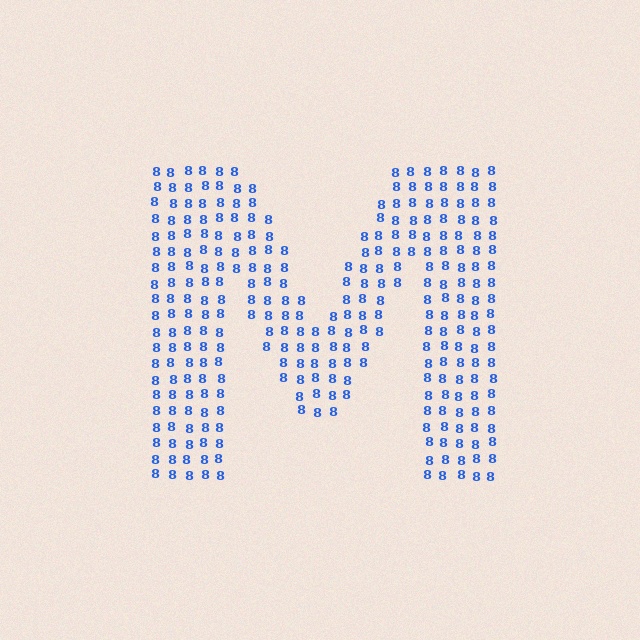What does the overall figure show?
The overall figure shows the letter M.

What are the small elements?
The small elements are digit 8's.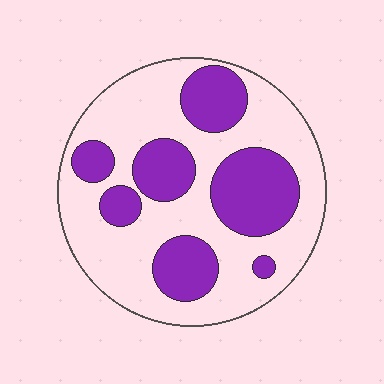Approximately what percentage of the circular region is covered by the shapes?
Approximately 35%.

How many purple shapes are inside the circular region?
7.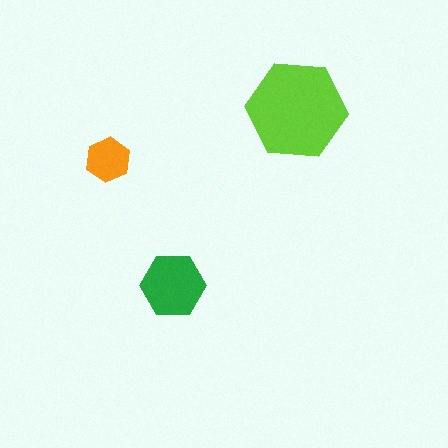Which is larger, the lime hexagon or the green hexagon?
The lime one.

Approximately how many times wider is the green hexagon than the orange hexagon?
About 1.5 times wider.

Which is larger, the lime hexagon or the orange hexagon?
The lime one.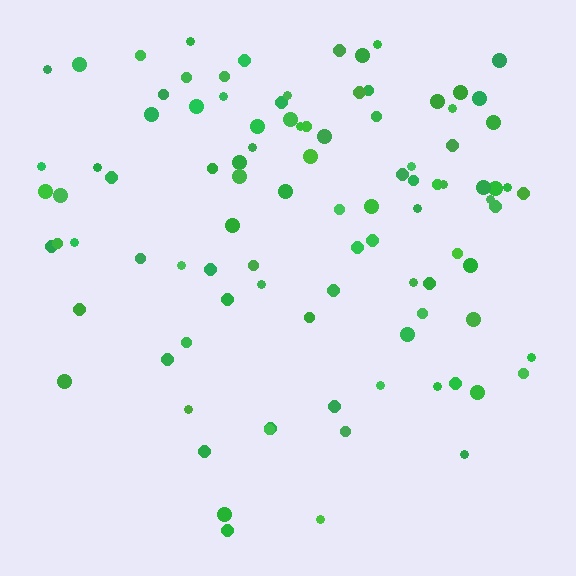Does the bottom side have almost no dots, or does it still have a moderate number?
Still a moderate number, just noticeably fewer than the top.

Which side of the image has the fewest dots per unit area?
The bottom.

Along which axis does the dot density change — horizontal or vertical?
Vertical.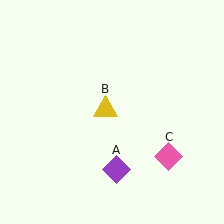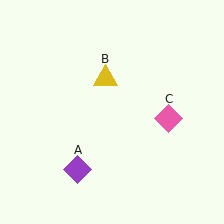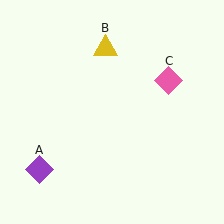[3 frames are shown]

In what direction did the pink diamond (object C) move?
The pink diamond (object C) moved up.